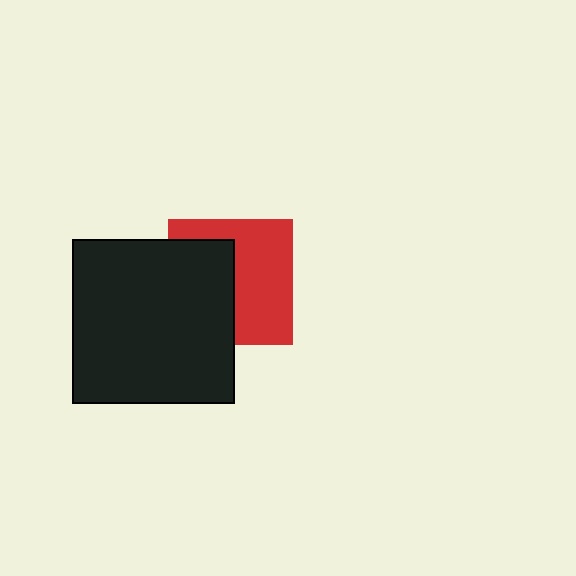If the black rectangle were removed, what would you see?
You would see the complete red square.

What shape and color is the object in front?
The object in front is a black rectangle.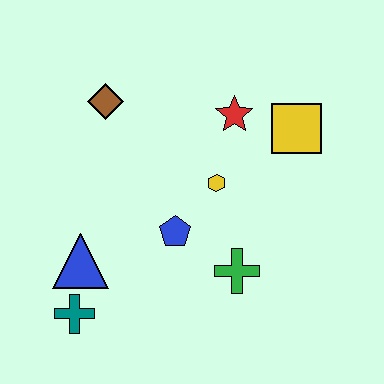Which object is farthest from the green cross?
The brown diamond is farthest from the green cross.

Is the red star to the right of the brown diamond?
Yes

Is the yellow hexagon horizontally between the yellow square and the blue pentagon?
Yes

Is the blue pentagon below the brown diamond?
Yes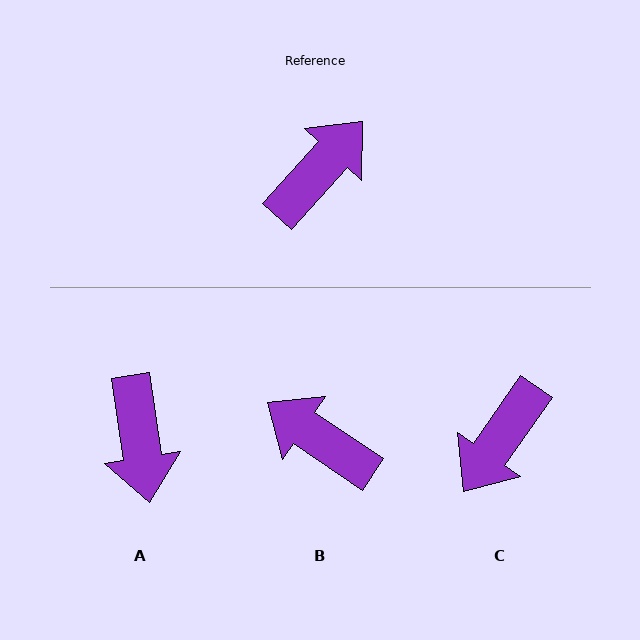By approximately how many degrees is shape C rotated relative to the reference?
Approximately 173 degrees clockwise.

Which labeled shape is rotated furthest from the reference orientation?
C, about 173 degrees away.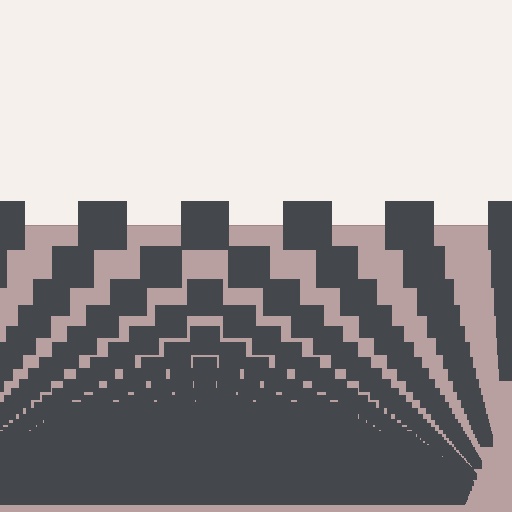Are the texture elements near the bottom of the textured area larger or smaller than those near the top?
Smaller. The gradient is inverted — elements near the bottom are smaller and denser.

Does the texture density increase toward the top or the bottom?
Density increases toward the bottom.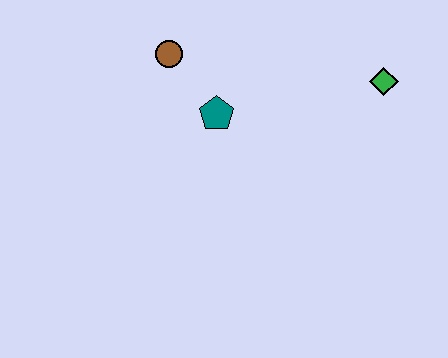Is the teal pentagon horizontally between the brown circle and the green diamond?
Yes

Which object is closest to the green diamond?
The teal pentagon is closest to the green diamond.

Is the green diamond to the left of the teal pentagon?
No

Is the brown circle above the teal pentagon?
Yes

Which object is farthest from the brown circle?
The green diamond is farthest from the brown circle.